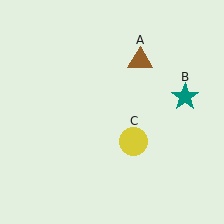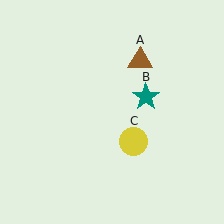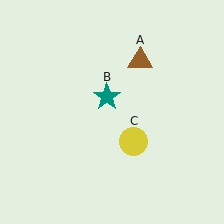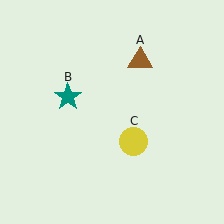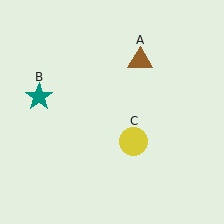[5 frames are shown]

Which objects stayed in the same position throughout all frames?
Brown triangle (object A) and yellow circle (object C) remained stationary.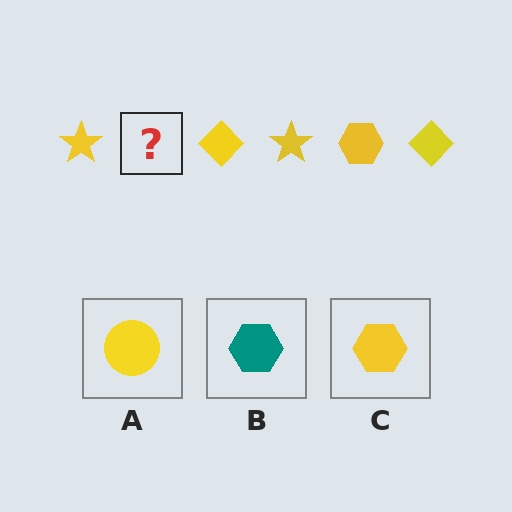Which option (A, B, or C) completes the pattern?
C.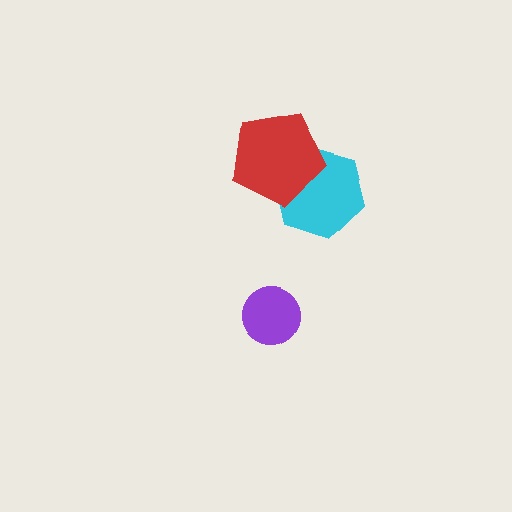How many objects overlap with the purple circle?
0 objects overlap with the purple circle.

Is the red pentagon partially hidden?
No, no other shape covers it.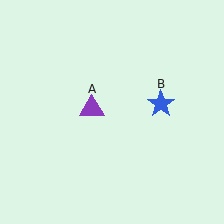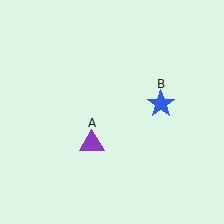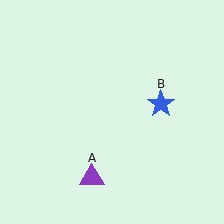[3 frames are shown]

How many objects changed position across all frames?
1 object changed position: purple triangle (object A).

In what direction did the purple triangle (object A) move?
The purple triangle (object A) moved down.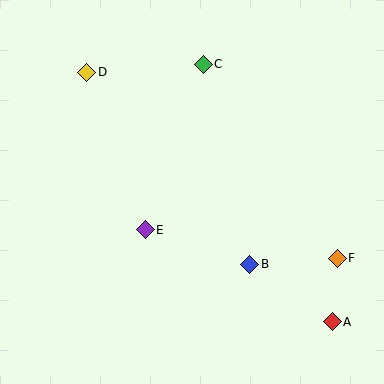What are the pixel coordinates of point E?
Point E is at (145, 230).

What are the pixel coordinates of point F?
Point F is at (337, 258).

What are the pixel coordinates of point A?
Point A is at (332, 322).